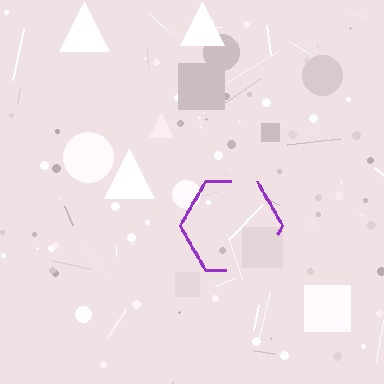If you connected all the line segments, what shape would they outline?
They would outline a hexagon.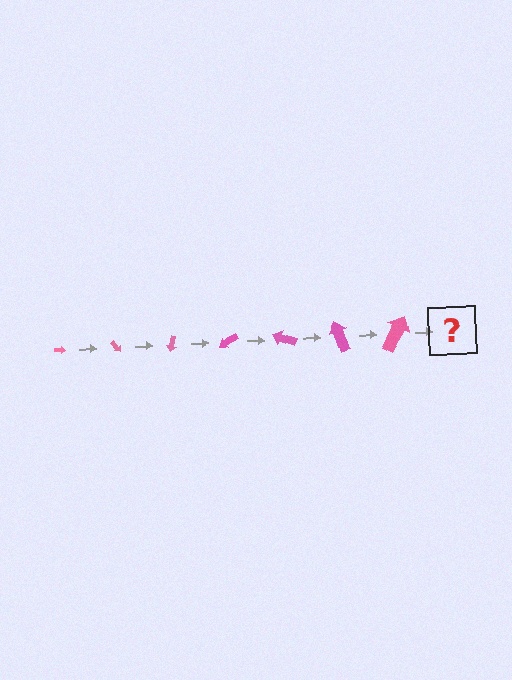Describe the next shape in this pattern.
It should be an arrow, larger than the previous one and rotated 350 degrees from the start.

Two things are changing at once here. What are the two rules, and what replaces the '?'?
The two rules are that the arrow grows larger each step and it rotates 50 degrees each step. The '?' should be an arrow, larger than the previous one and rotated 350 degrees from the start.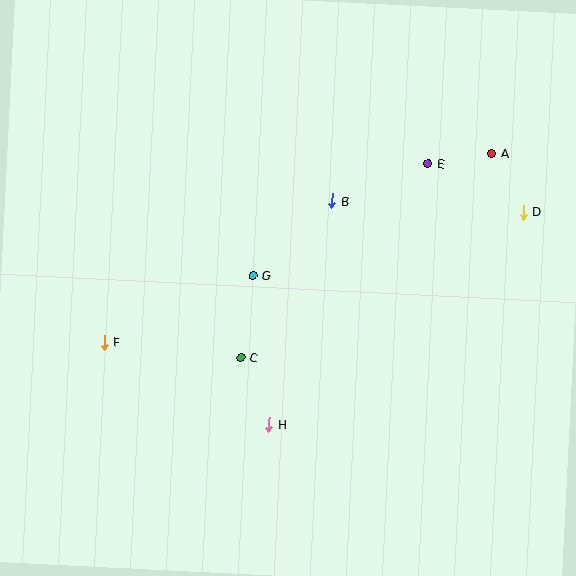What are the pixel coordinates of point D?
Point D is at (523, 212).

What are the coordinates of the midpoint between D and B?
The midpoint between D and B is at (428, 206).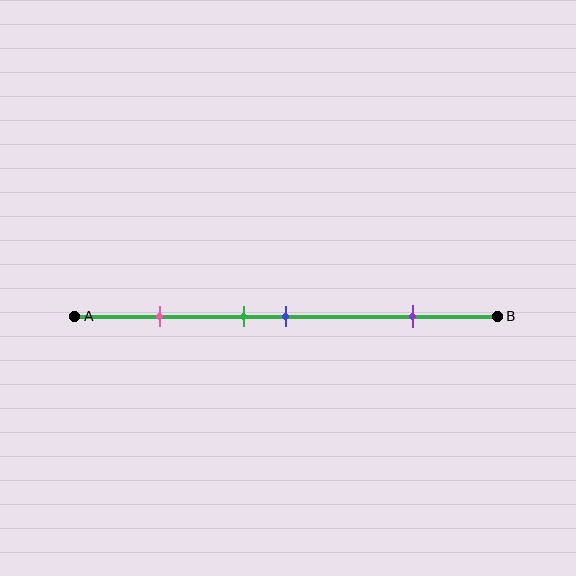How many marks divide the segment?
There are 4 marks dividing the segment.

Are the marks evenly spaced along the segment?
No, the marks are not evenly spaced.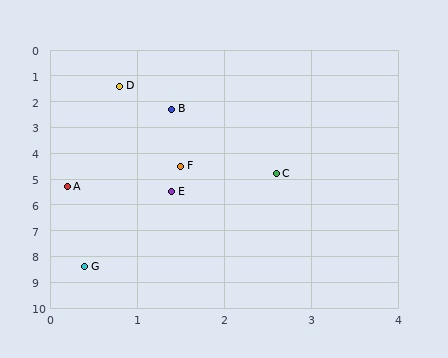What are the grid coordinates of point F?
Point F is at approximately (1.5, 4.5).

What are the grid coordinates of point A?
Point A is at approximately (0.2, 5.3).